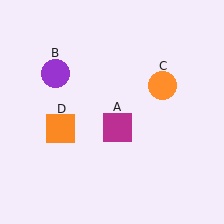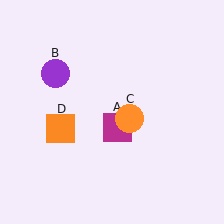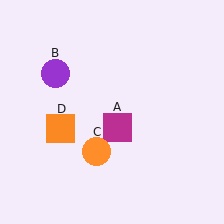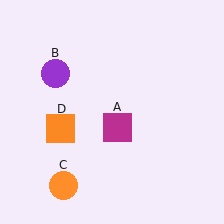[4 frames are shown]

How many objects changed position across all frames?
1 object changed position: orange circle (object C).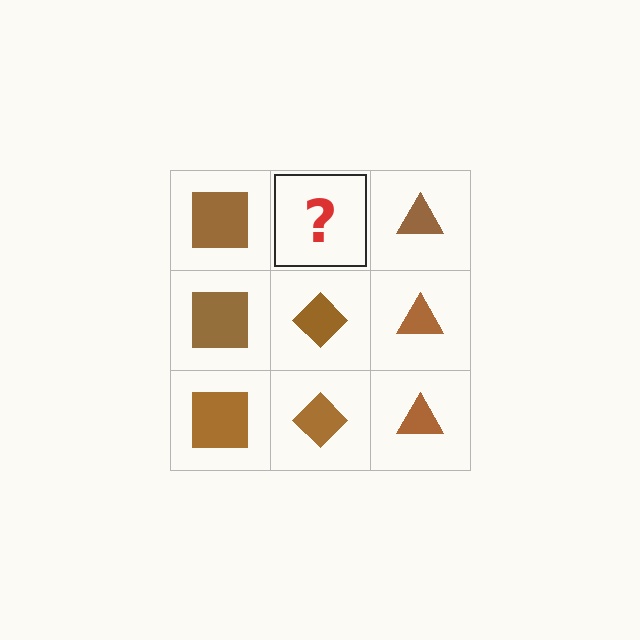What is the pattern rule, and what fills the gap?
The rule is that each column has a consistent shape. The gap should be filled with a brown diamond.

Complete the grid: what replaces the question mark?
The question mark should be replaced with a brown diamond.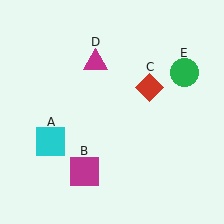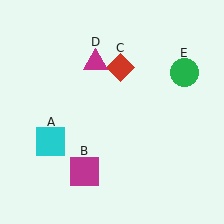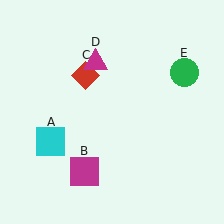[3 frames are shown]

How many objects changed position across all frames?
1 object changed position: red diamond (object C).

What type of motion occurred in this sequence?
The red diamond (object C) rotated counterclockwise around the center of the scene.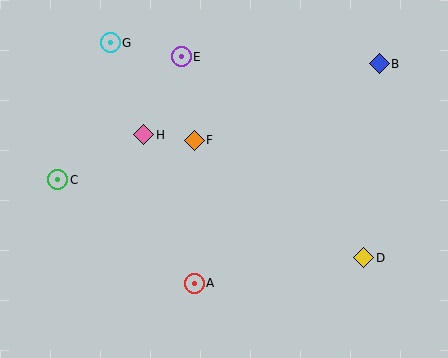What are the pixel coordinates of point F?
Point F is at (194, 140).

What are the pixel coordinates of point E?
Point E is at (181, 57).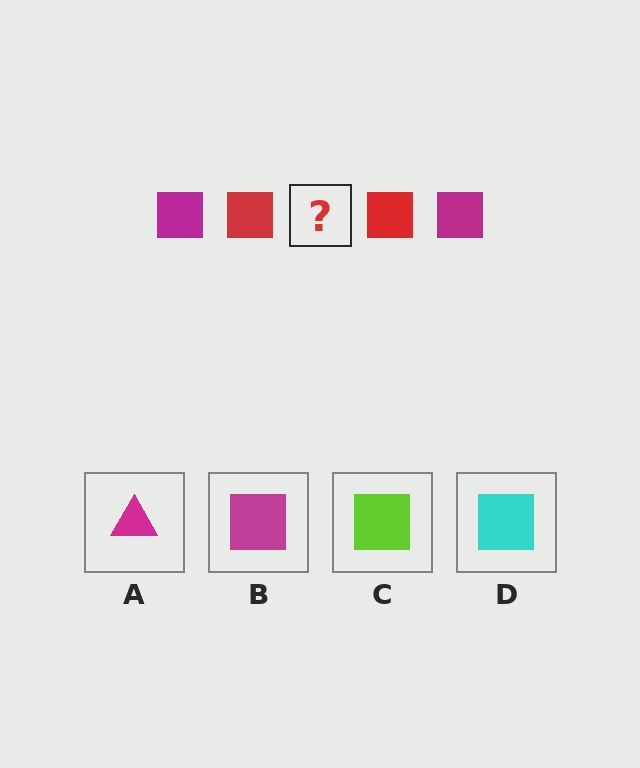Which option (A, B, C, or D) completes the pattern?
B.